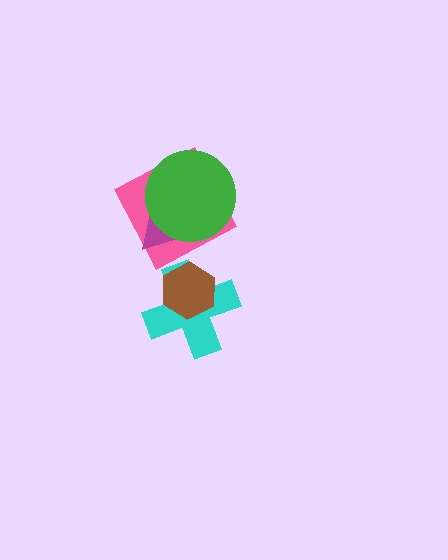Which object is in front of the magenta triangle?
The green circle is in front of the magenta triangle.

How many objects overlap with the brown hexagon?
1 object overlaps with the brown hexagon.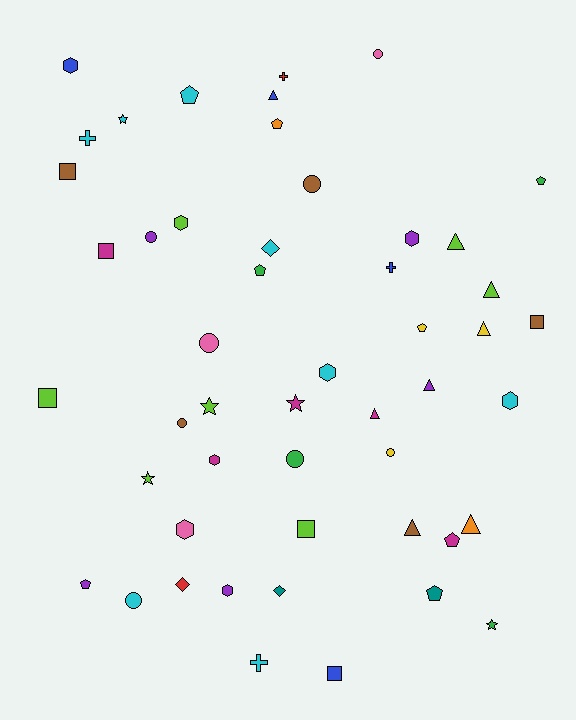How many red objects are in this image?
There are 2 red objects.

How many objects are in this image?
There are 50 objects.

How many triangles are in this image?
There are 8 triangles.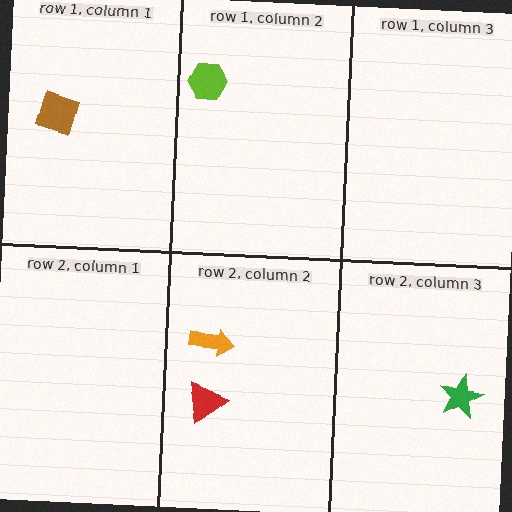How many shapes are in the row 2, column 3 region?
1.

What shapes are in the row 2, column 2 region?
The red triangle, the orange arrow.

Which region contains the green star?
The row 2, column 3 region.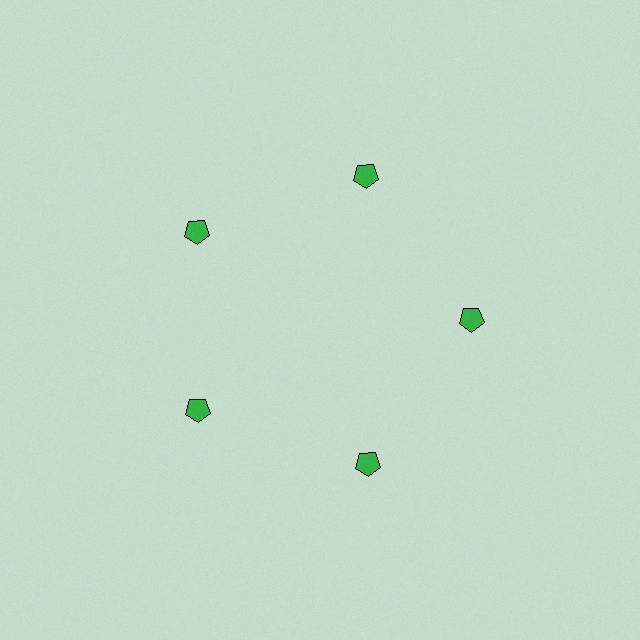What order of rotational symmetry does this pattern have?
This pattern has 5-fold rotational symmetry.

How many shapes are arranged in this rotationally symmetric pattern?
There are 5 shapes, arranged in 5 groups of 1.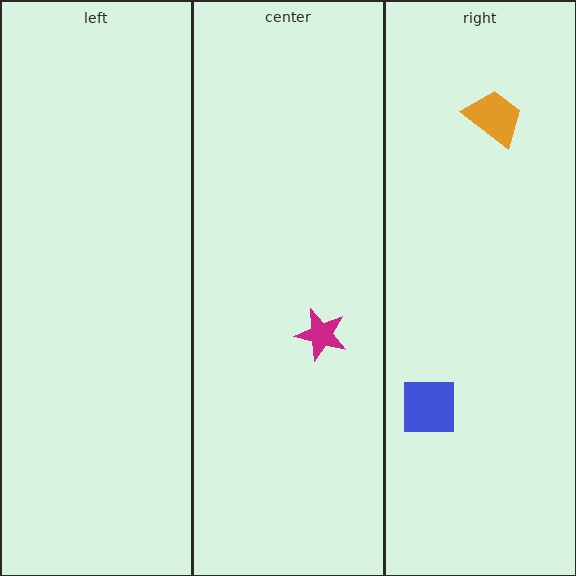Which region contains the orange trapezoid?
The right region.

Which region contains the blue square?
The right region.